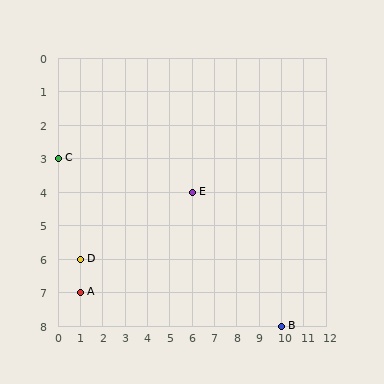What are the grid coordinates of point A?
Point A is at grid coordinates (1, 7).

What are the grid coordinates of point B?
Point B is at grid coordinates (10, 8).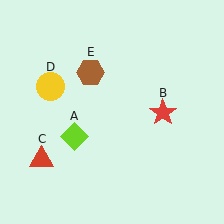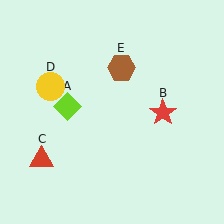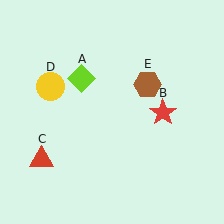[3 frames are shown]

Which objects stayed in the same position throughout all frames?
Red star (object B) and red triangle (object C) and yellow circle (object D) remained stationary.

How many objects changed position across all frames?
2 objects changed position: lime diamond (object A), brown hexagon (object E).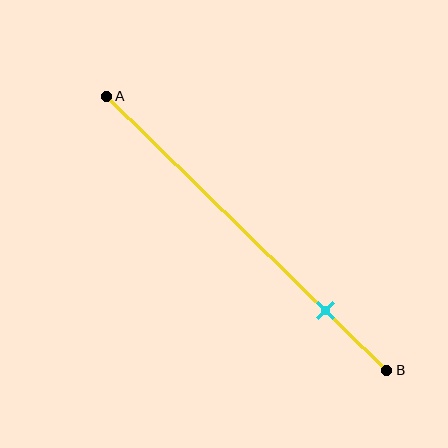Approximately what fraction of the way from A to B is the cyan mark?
The cyan mark is approximately 80% of the way from A to B.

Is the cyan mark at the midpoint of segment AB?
No, the mark is at about 80% from A, not at the 50% midpoint.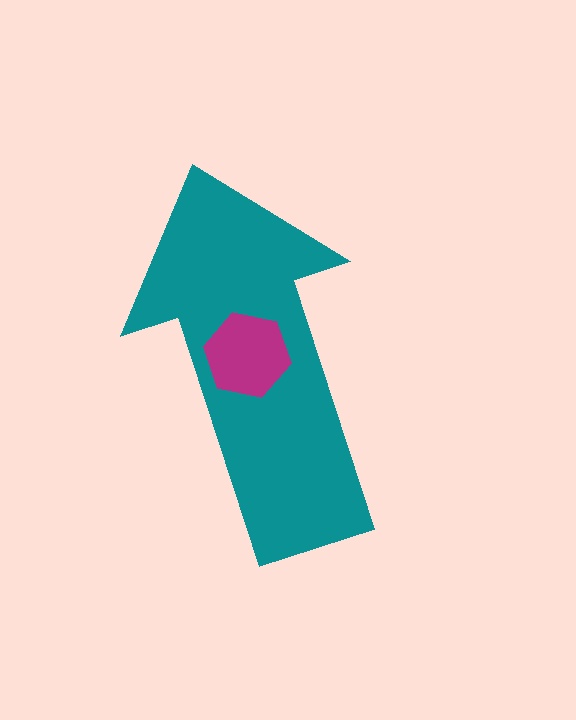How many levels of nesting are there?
2.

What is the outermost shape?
The teal arrow.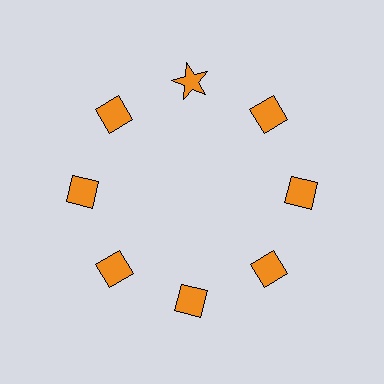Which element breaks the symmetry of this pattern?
The orange star at roughly the 12 o'clock position breaks the symmetry. All other shapes are orange diamonds.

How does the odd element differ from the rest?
It has a different shape: star instead of diamond.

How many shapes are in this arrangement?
There are 8 shapes arranged in a ring pattern.